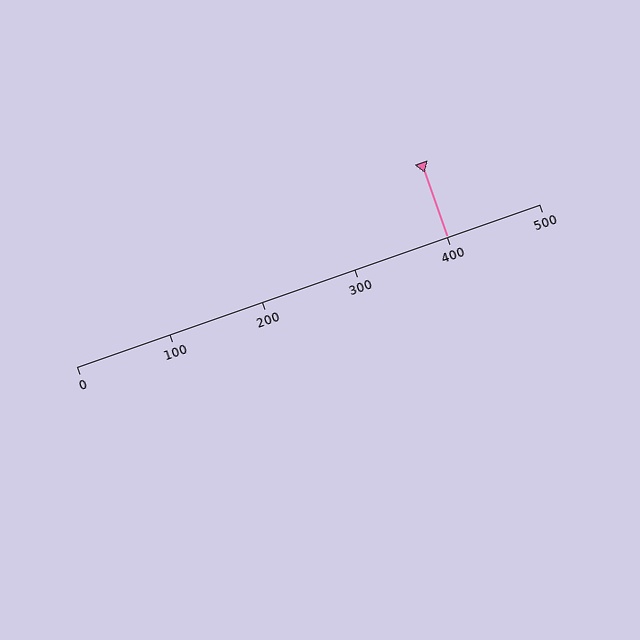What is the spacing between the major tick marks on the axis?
The major ticks are spaced 100 apart.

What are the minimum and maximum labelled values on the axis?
The axis runs from 0 to 500.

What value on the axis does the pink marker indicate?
The marker indicates approximately 400.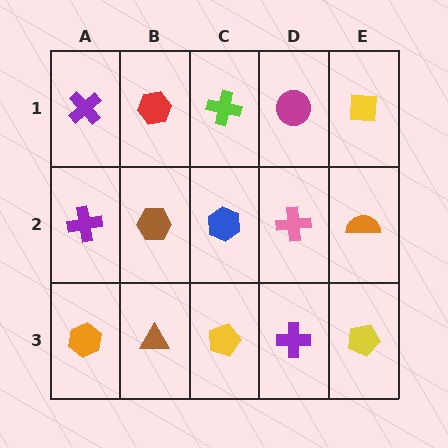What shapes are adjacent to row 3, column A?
A purple cross (row 2, column A), a brown triangle (row 3, column B).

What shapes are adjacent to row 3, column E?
An orange semicircle (row 2, column E), a purple cross (row 3, column D).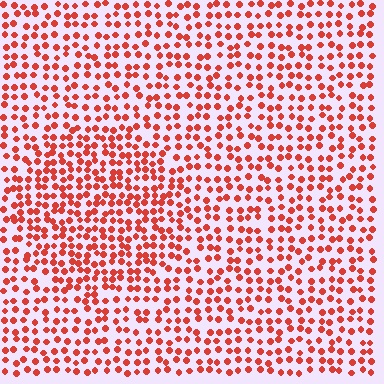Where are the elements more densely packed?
The elements are more densely packed inside the circle boundary.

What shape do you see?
I see a circle.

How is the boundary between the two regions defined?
The boundary is defined by a change in element density (approximately 1.5x ratio). All elements are the same color, size, and shape.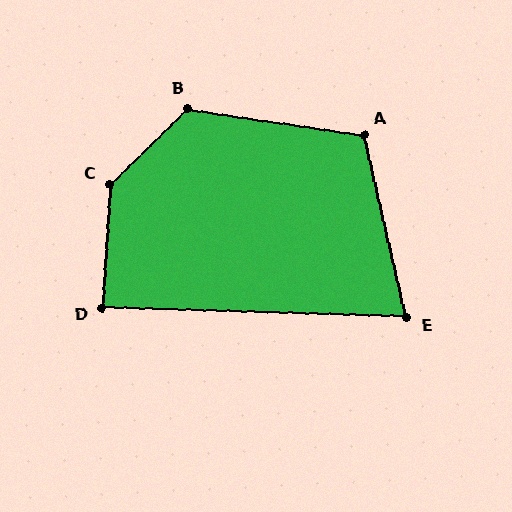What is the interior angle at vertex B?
Approximately 127 degrees (obtuse).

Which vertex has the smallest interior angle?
E, at approximately 75 degrees.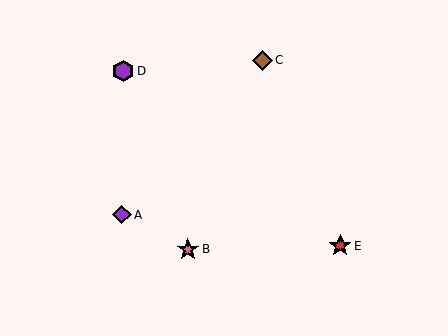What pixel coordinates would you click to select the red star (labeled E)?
Click at (340, 246) to select the red star E.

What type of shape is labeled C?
Shape C is a brown diamond.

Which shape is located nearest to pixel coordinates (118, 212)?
The purple diamond (labeled A) at (122, 215) is nearest to that location.